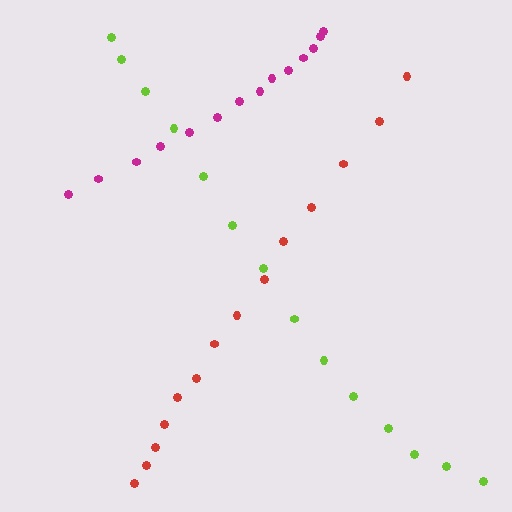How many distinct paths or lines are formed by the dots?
There are 3 distinct paths.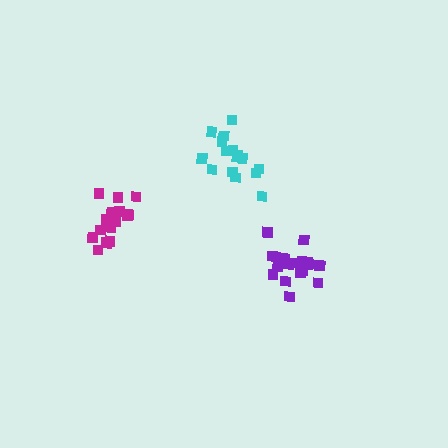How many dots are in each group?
Group 1: 16 dots, Group 2: 18 dots, Group 3: 20 dots (54 total).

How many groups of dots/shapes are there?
There are 3 groups.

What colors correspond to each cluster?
The clusters are colored: cyan, magenta, purple.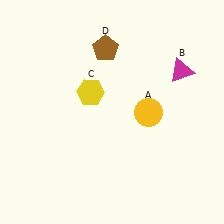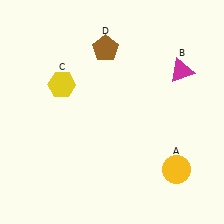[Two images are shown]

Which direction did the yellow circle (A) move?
The yellow circle (A) moved down.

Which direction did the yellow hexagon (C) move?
The yellow hexagon (C) moved left.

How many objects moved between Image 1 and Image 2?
2 objects moved between the two images.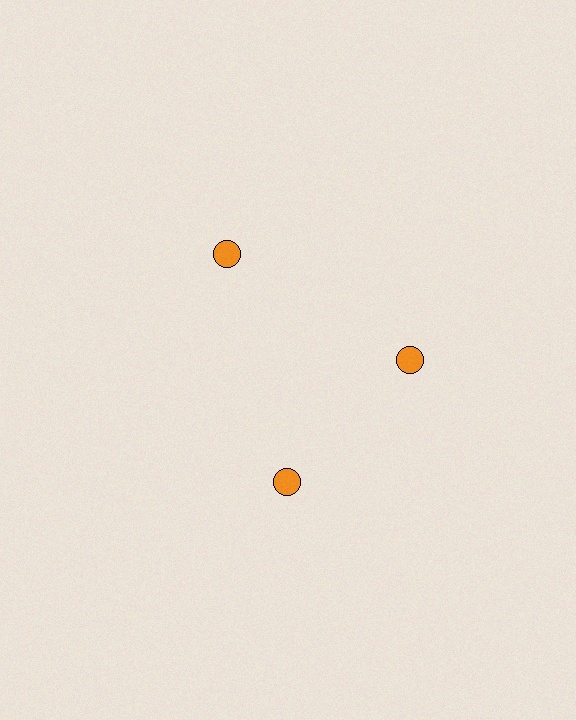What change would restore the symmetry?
The symmetry would be restored by rotating it back into even spacing with its neighbors so that all 3 circles sit at equal angles and equal distance from the center.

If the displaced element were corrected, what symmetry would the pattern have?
It would have 3-fold rotational symmetry — the pattern would map onto itself every 120 degrees.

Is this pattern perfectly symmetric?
No. The 3 orange circles are arranged in a ring, but one element near the 7 o'clock position is rotated out of alignment along the ring, breaking the 3-fold rotational symmetry.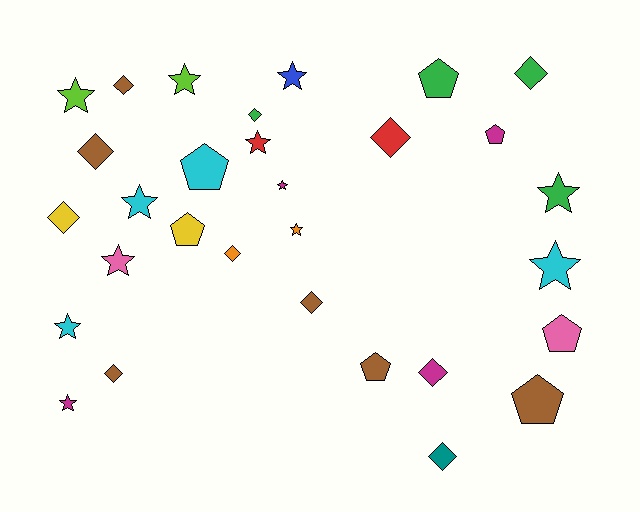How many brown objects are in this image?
There are 6 brown objects.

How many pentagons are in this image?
There are 7 pentagons.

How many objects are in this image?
There are 30 objects.